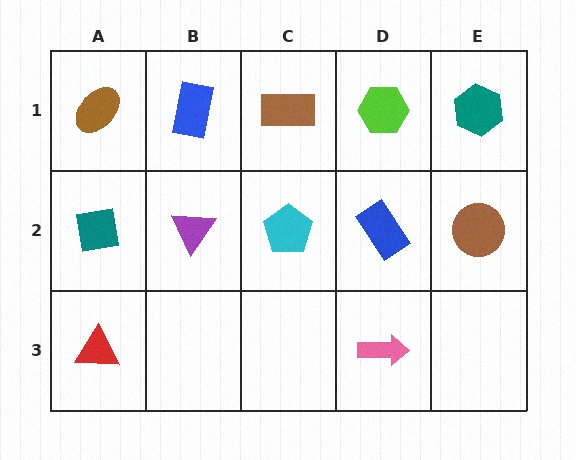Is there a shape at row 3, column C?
No, that cell is empty.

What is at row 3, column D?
A pink arrow.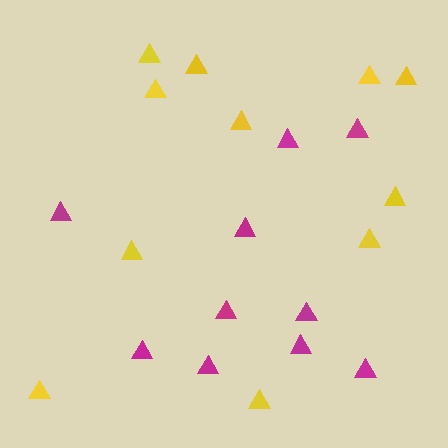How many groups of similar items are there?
There are 2 groups: one group of yellow triangles (11) and one group of magenta triangles (10).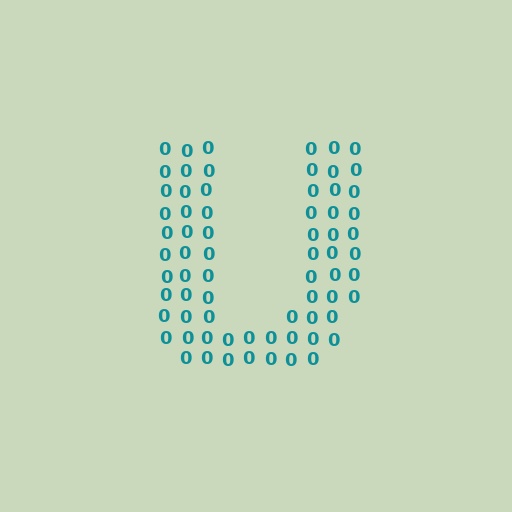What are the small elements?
The small elements are digit 0's.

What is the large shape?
The large shape is the letter U.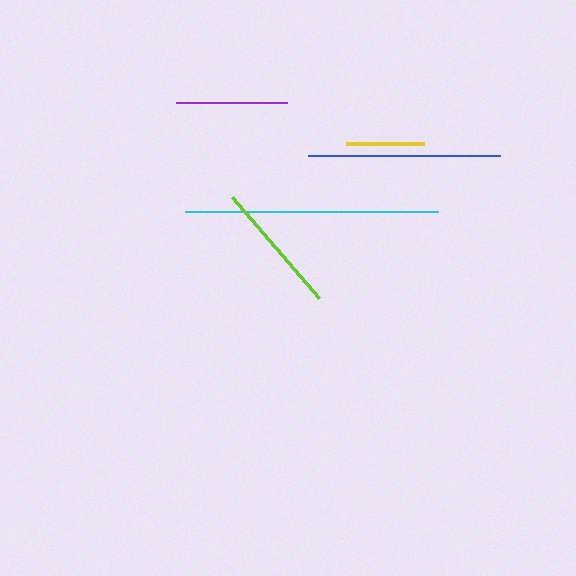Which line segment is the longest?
The cyan line is the longest at approximately 253 pixels.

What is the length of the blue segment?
The blue segment is approximately 192 pixels long.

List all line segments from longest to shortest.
From longest to shortest: cyan, blue, lime, purple, yellow.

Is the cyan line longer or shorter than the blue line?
The cyan line is longer than the blue line.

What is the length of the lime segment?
The lime segment is approximately 133 pixels long.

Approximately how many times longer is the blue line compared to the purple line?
The blue line is approximately 1.7 times the length of the purple line.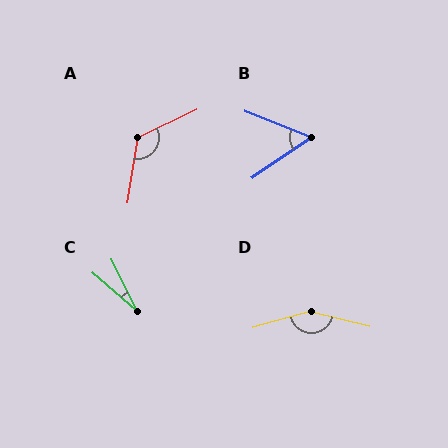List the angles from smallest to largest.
C (23°), B (56°), A (124°), D (150°).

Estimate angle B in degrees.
Approximately 56 degrees.